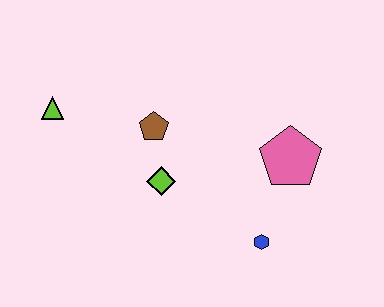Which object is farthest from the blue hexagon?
The lime triangle is farthest from the blue hexagon.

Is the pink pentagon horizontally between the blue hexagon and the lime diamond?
No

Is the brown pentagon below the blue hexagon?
No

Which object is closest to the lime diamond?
The brown pentagon is closest to the lime diamond.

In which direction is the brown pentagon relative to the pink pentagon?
The brown pentagon is to the left of the pink pentagon.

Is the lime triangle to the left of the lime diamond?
Yes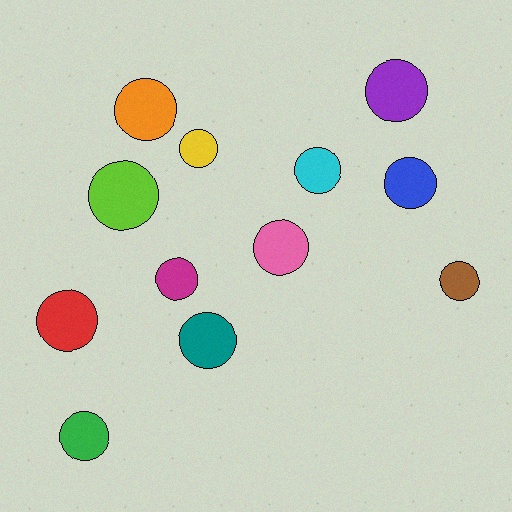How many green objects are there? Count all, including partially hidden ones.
There is 1 green object.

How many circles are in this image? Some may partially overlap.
There are 12 circles.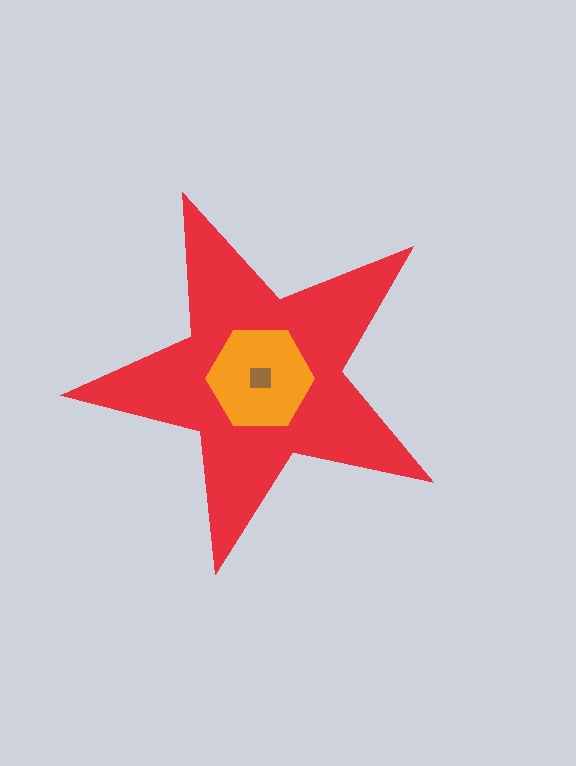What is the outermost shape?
The red star.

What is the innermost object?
The brown square.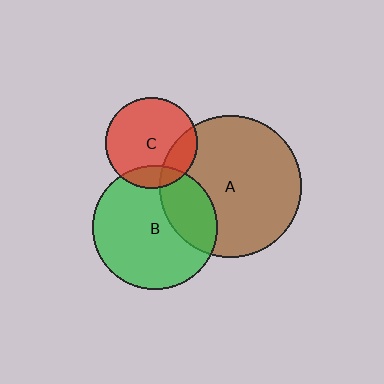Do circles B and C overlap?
Yes.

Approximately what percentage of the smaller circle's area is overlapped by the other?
Approximately 15%.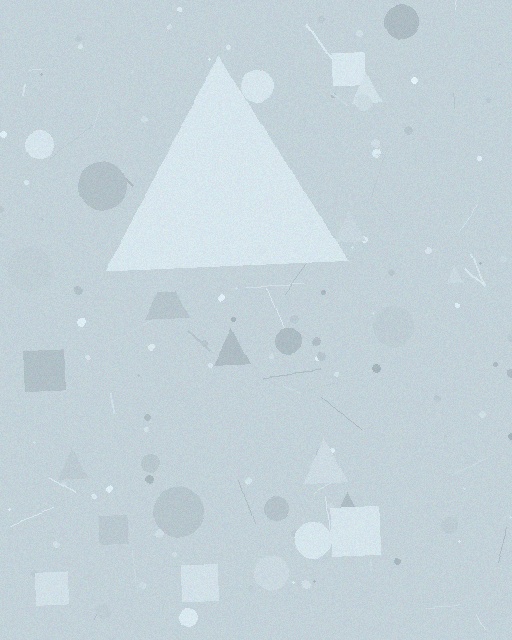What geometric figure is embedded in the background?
A triangle is embedded in the background.